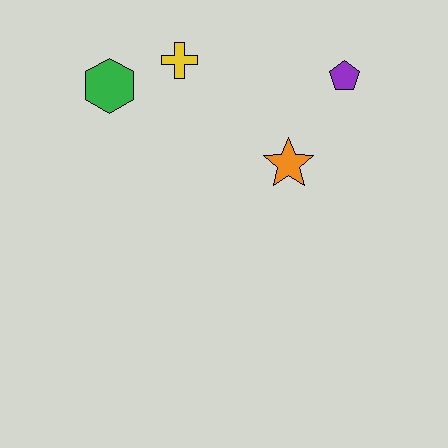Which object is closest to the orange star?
The purple pentagon is closest to the orange star.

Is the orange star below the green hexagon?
Yes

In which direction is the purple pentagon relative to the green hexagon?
The purple pentagon is to the right of the green hexagon.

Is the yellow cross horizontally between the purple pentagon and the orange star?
No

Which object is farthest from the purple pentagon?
The green hexagon is farthest from the purple pentagon.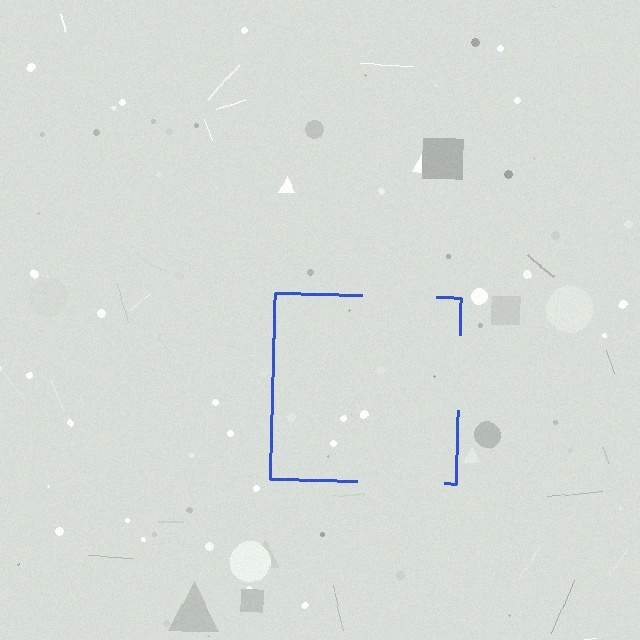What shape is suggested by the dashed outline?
The dashed outline suggests a square.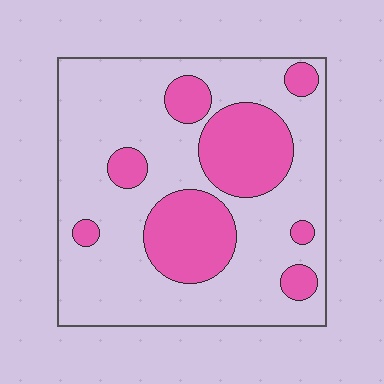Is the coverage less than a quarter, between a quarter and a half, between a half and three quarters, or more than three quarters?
Between a quarter and a half.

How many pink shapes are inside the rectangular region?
8.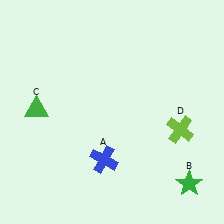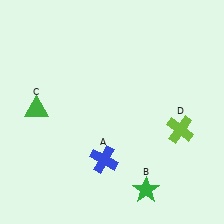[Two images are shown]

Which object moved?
The green star (B) moved left.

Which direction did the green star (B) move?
The green star (B) moved left.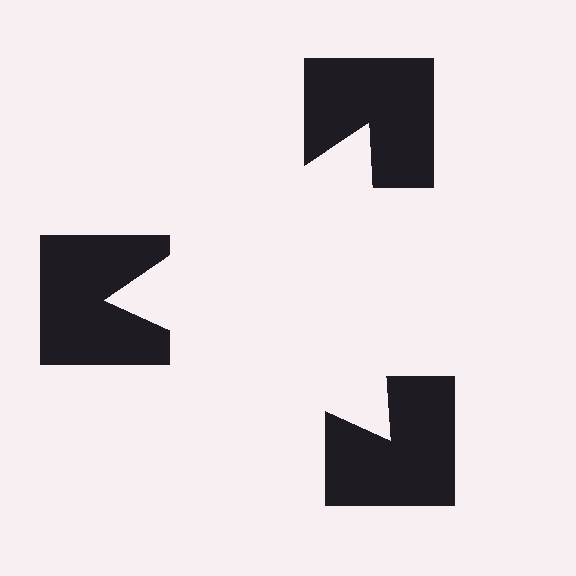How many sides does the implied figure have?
3 sides.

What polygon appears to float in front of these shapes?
An illusory triangle — its edges are inferred from the aligned wedge cuts in the notched squares, not physically drawn.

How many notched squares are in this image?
There are 3 — one at each vertex of the illusory triangle.